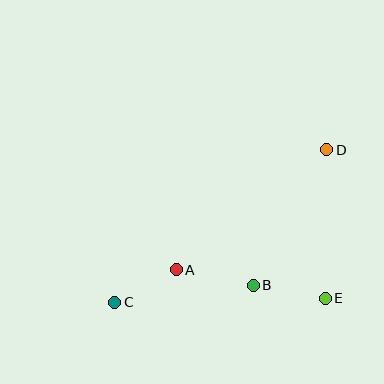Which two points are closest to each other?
Points A and C are closest to each other.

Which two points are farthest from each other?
Points C and D are farthest from each other.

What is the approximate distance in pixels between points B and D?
The distance between B and D is approximately 154 pixels.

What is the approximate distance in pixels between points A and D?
The distance between A and D is approximately 193 pixels.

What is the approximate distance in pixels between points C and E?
The distance between C and E is approximately 211 pixels.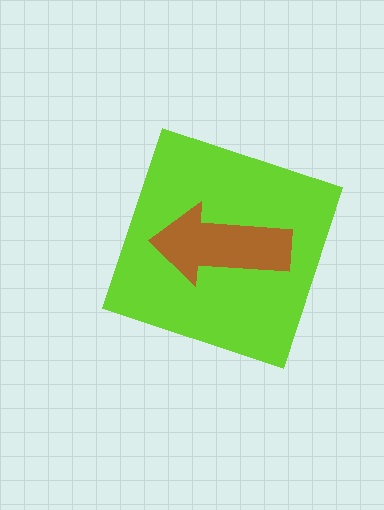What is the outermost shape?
The lime diamond.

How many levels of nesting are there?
2.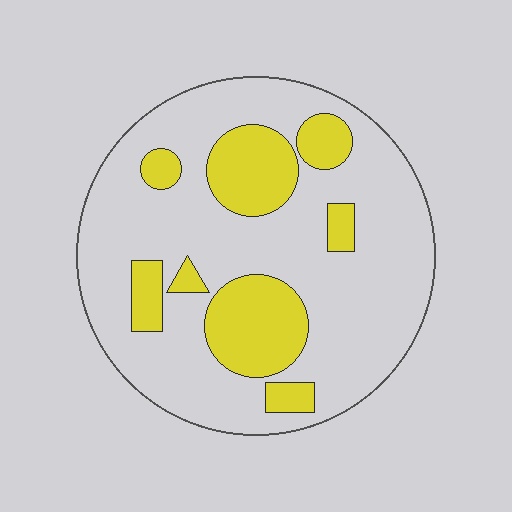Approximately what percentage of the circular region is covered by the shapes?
Approximately 25%.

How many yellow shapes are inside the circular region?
8.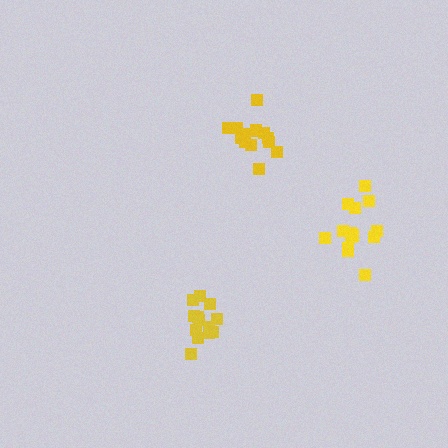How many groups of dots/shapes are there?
There are 3 groups.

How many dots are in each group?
Group 1: 13 dots, Group 2: 14 dots, Group 3: 15 dots (42 total).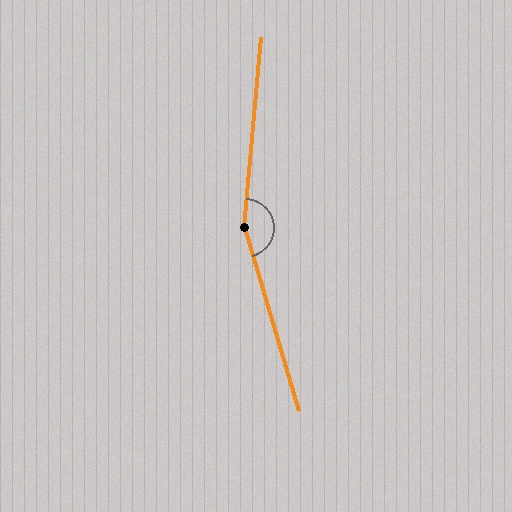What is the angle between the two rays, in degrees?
Approximately 158 degrees.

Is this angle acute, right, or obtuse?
It is obtuse.